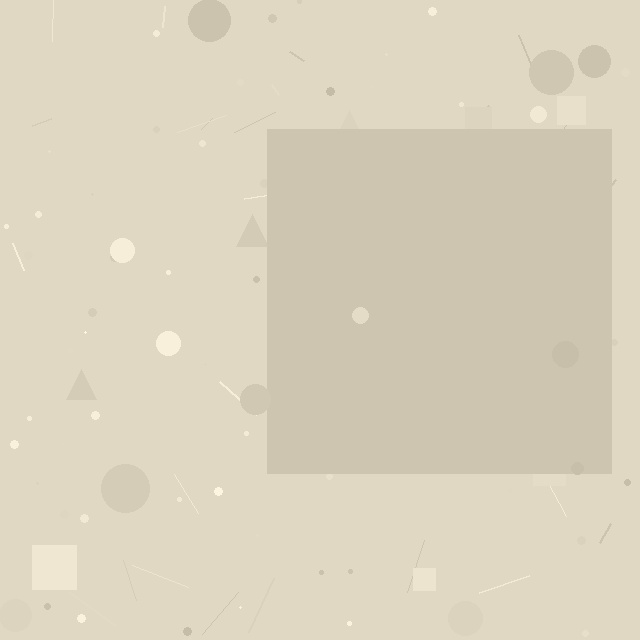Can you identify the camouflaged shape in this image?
The camouflaged shape is a square.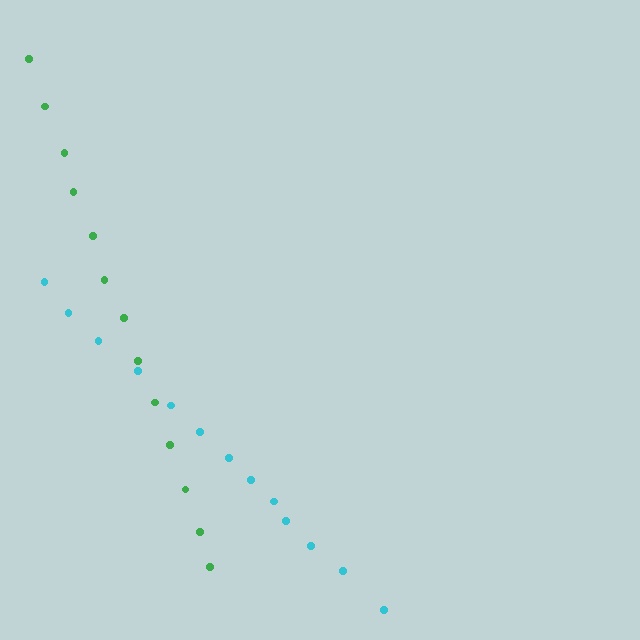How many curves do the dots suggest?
There are 2 distinct paths.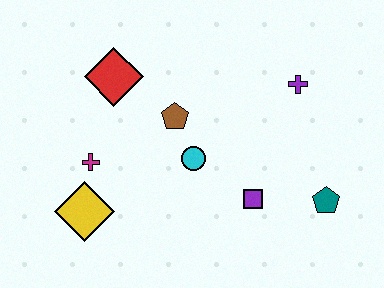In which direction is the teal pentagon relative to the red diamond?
The teal pentagon is to the right of the red diamond.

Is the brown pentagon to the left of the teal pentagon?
Yes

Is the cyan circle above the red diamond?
No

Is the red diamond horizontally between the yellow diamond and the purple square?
Yes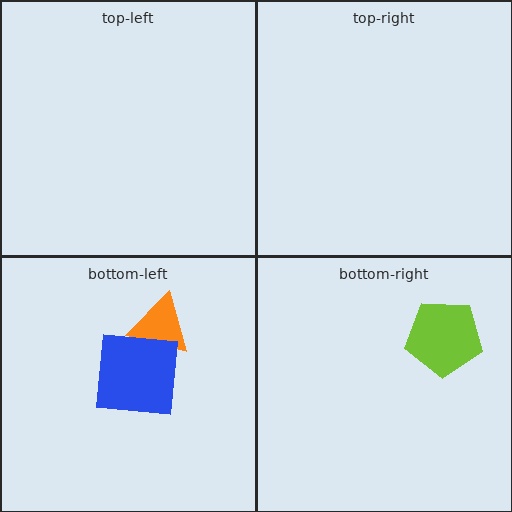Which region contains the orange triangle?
The bottom-left region.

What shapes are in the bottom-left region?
The orange triangle, the blue square.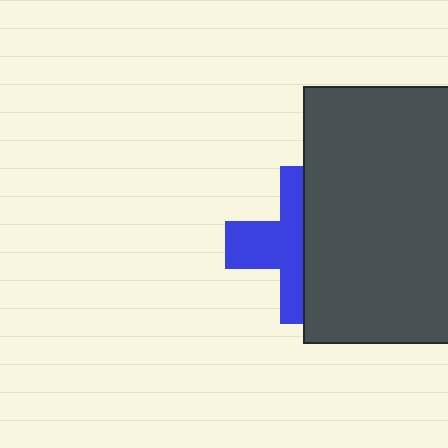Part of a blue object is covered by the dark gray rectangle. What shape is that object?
It is a cross.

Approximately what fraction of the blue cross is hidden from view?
Roughly 51% of the blue cross is hidden behind the dark gray rectangle.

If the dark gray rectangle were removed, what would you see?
You would see the complete blue cross.